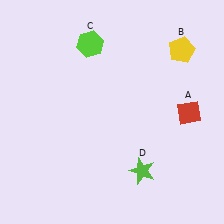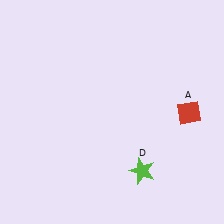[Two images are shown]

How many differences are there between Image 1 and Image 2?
There are 2 differences between the two images.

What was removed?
The lime hexagon (C), the yellow pentagon (B) were removed in Image 2.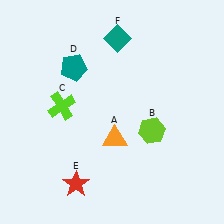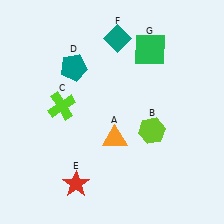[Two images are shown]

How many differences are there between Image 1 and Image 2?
There is 1 difference between the two images.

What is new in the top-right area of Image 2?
A green square (G) was added in the top-right area of Image 2.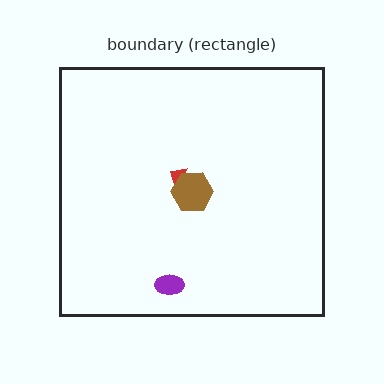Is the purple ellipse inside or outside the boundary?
Inside.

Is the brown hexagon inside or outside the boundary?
Inside.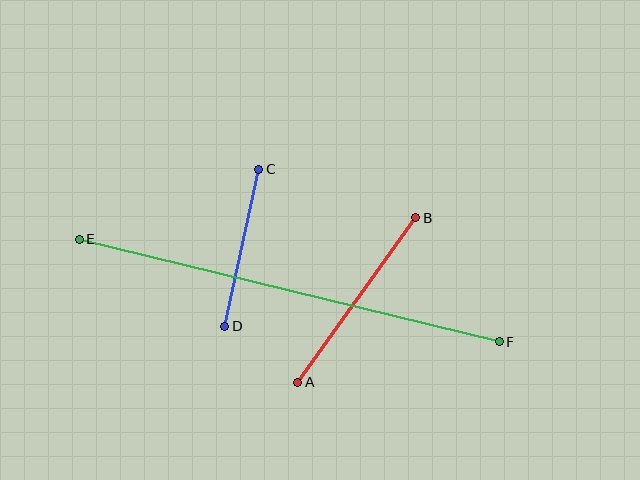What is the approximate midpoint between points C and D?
The midpoint is at approximately (242, 248) pixels.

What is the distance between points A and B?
The distance is approximately 203 pixels.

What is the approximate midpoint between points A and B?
The midpoint is at approximately (357, 300) pixels.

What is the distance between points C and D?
The distance is approximately 160 pixels.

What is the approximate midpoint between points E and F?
The midpoint is at approximately (289, 291) pixels.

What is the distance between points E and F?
The distance is approximately 432 pixels.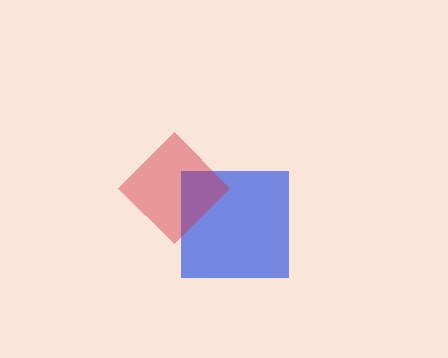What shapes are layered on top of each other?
The layered shapes are: a blue square, a red diamond.